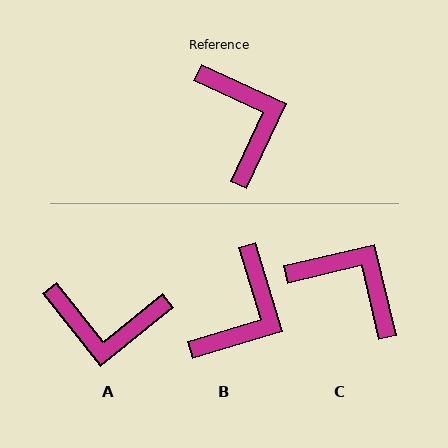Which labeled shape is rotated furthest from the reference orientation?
A, about 116 degrees away.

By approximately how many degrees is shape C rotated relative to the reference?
Approximately 38 degrees counter-clockwise.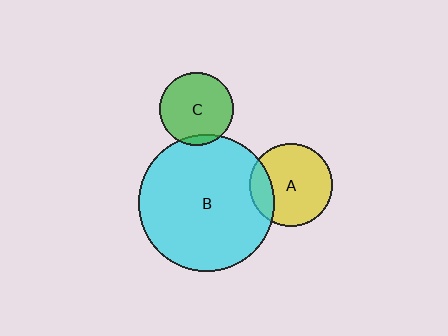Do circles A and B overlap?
Yes.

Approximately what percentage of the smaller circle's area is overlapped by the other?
Approximately 20%.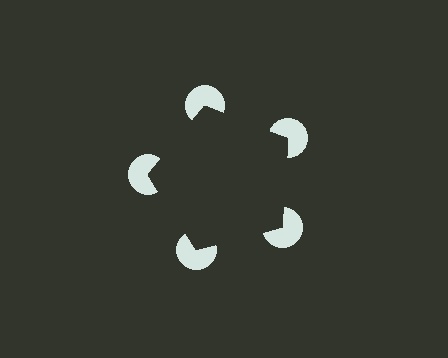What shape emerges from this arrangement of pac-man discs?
An illusory pentagon — its edges are inferred from the aligned wedge cuts in the pac-man discs, not physically drawn.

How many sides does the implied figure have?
5 sides.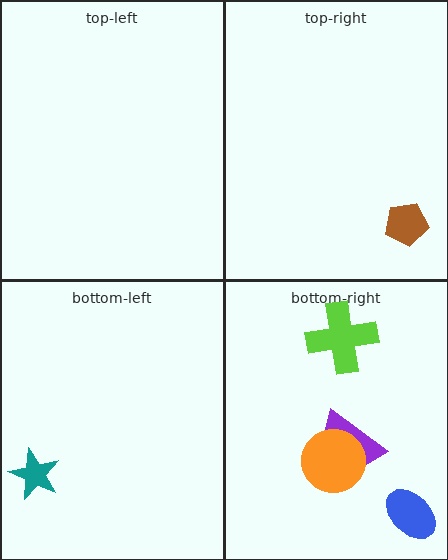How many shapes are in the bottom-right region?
4.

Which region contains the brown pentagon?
The top-right region.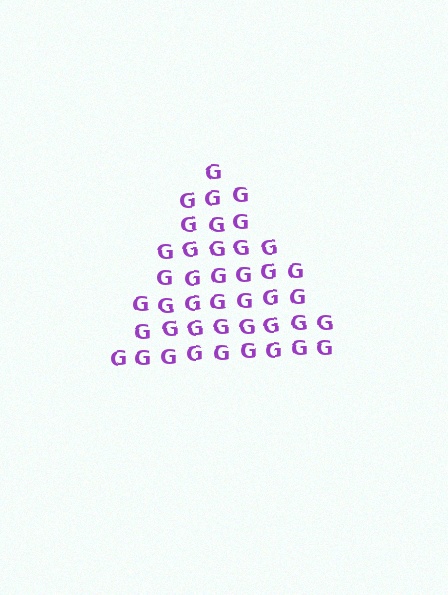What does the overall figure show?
The overall figure shows a triangle.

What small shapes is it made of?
It is made of small letter G's.